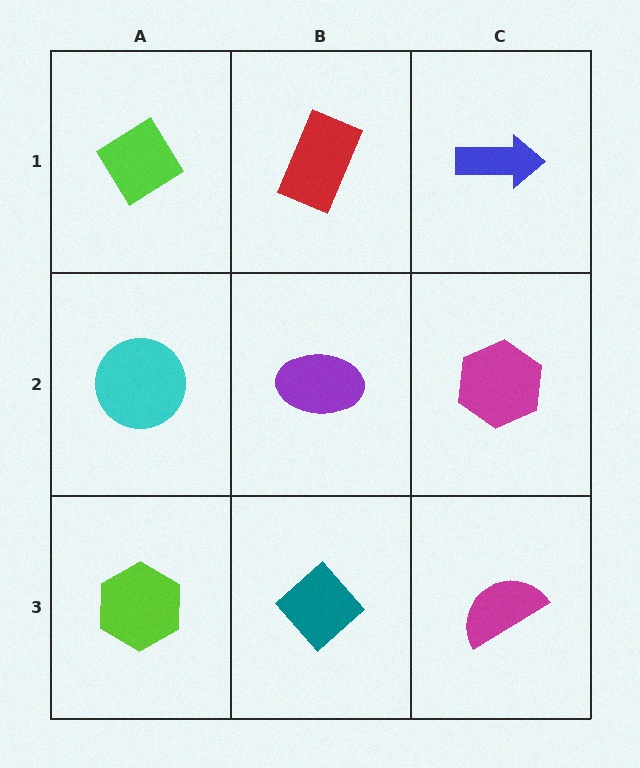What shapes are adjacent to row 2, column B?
A red rectangle (row 1, column B), a teal diamond (row 3, column B), a cyan circle (row 2, column A), a magenta hexagon (row 2, column C).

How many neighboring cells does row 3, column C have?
2.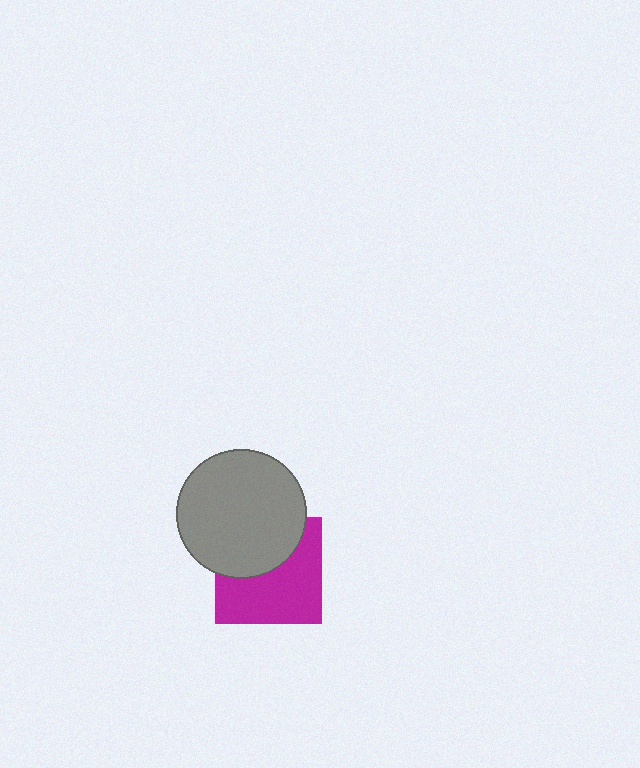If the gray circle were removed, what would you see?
You would see the complete magenta square.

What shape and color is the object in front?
The object in front is a gray circle.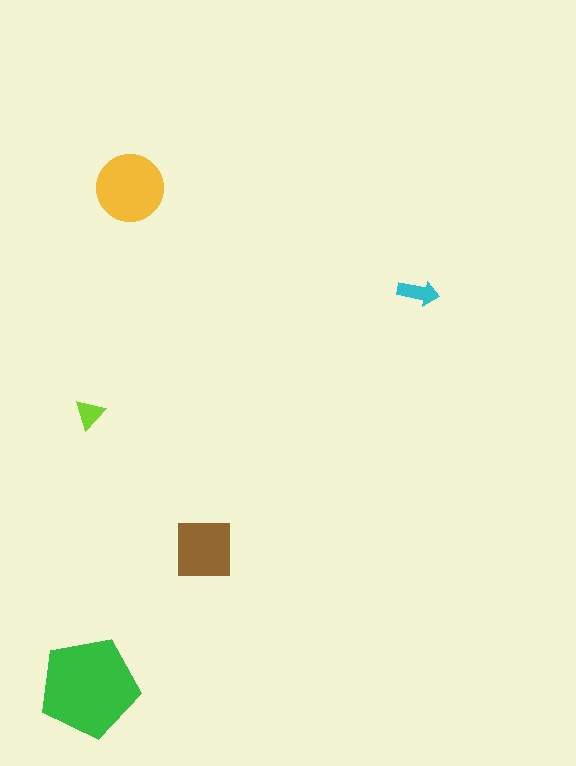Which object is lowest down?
The green pentagon is bottommost.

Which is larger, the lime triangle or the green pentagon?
The green pentagon.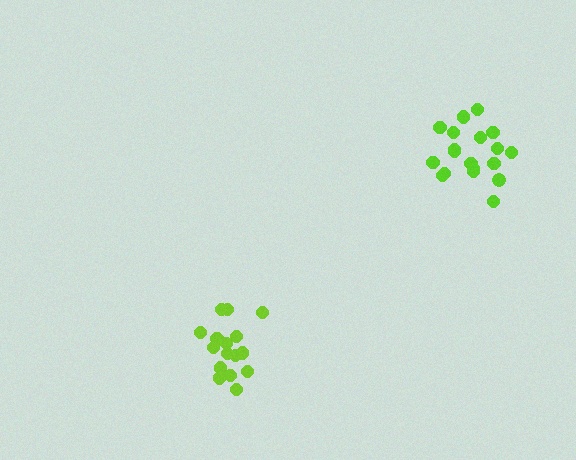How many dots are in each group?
Group 1: 19 dots, Group 2: 16 dots (35 total).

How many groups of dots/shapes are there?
There are 2 groups.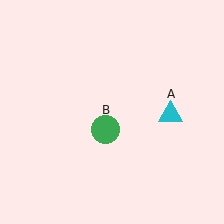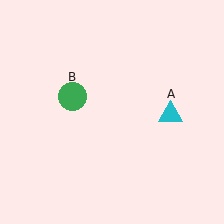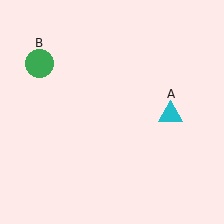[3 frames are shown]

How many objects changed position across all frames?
1 object changed position: green circle (object B).